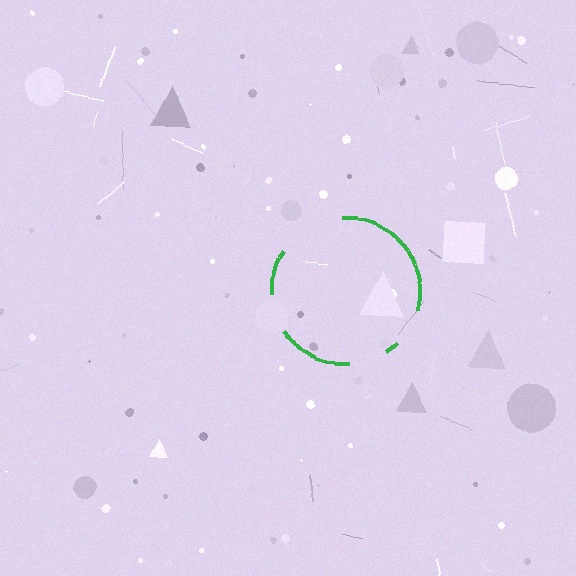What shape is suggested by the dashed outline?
The dashed outline suggests a circle.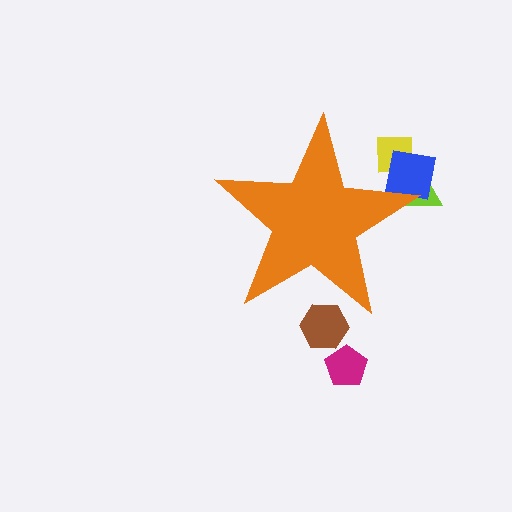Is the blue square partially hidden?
Yes, the blue square is partially hidden behind the orange star.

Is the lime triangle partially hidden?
Yes, the lime triangle is partially hidden behind the orange star.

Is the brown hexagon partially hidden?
Yes, the brown hexagon is partially hidden behind the orange star.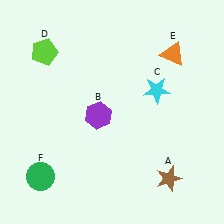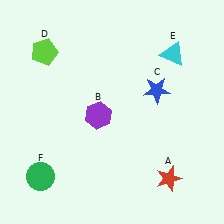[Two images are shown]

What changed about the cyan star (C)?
In Image 1, C is cyan. In Image 2, it changed to blue.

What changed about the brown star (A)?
In Image 1, A is brown. In Image 2, it changed to red.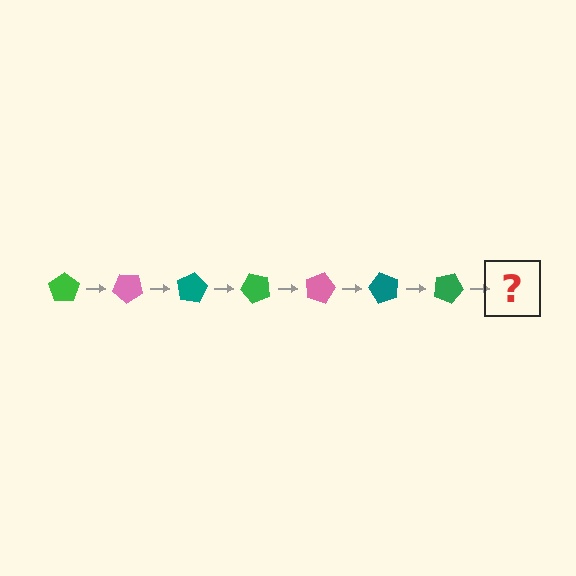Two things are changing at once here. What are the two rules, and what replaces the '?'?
The two rules are that it rotates 40 degrees each step and the color cycles through green, pink, and teal. The '?' should be a pink pentagon, rotated 280 degrees from the start.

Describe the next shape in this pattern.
It should be a pink pentagon, rotated 280 degrees from the start.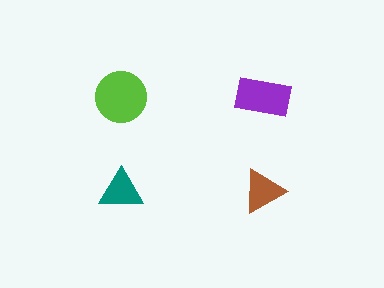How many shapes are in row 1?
2 shapes.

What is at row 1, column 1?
A lime circle.